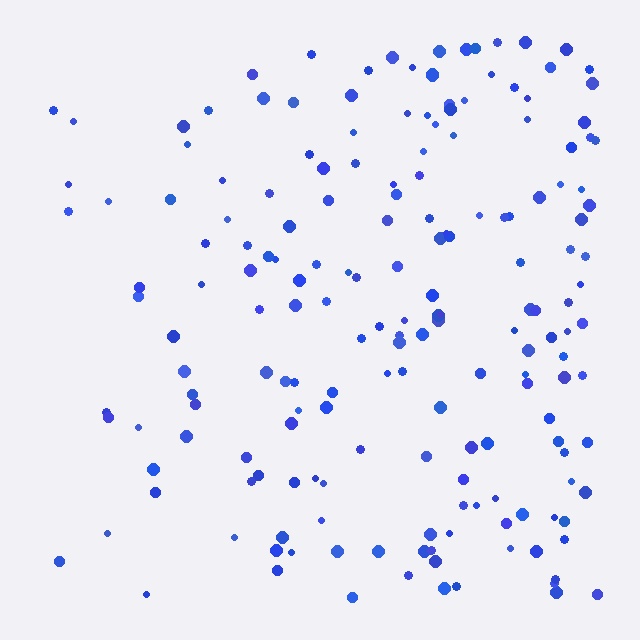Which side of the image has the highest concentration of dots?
The right.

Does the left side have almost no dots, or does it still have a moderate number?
Still a moderate number, just noticeably fewer than the right.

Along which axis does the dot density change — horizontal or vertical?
Horizontal.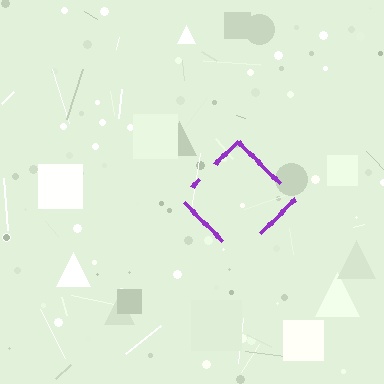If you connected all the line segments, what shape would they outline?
They would outline a diamond.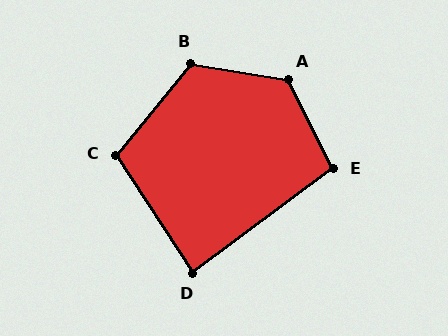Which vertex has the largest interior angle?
A, at approximately 126 degrees.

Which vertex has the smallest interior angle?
D, at approximately 87 degrees.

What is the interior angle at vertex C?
Approximately 107 degrees (obtuse).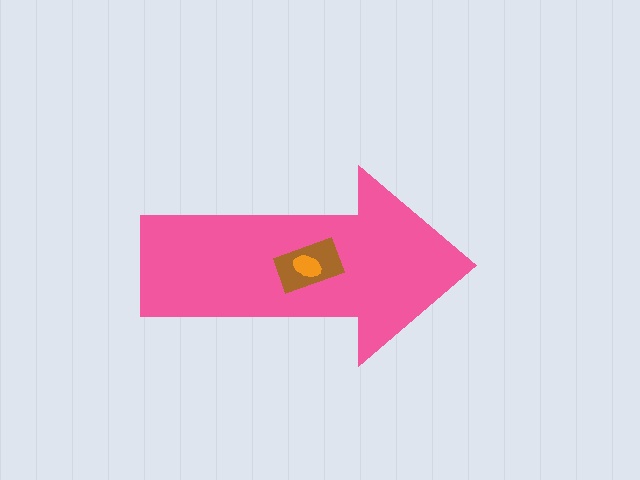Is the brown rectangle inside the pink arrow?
Yes.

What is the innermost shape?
The orange ellipse.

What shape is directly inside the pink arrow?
The brown rectangle.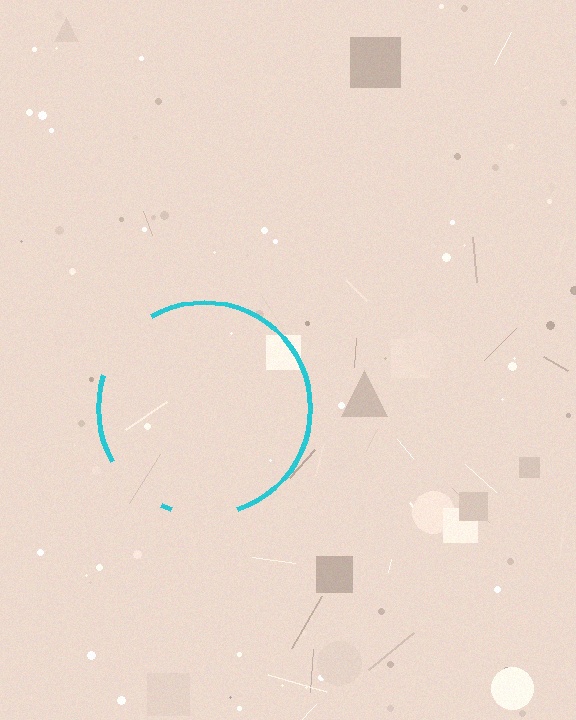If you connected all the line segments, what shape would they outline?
They would outline a circle.